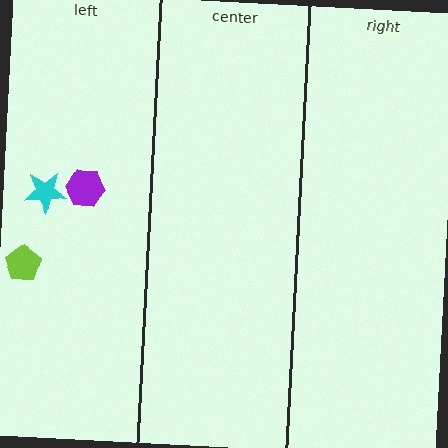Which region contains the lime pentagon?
The left region.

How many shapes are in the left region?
3.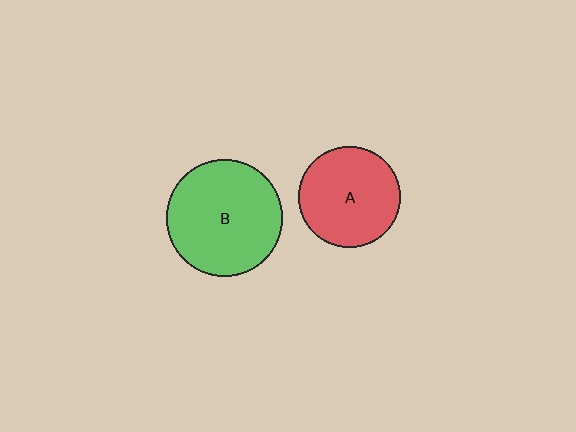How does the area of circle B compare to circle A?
Approximately 1.3 times.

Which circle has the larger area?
Circle B (green).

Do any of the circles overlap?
No, none of the circles overlap.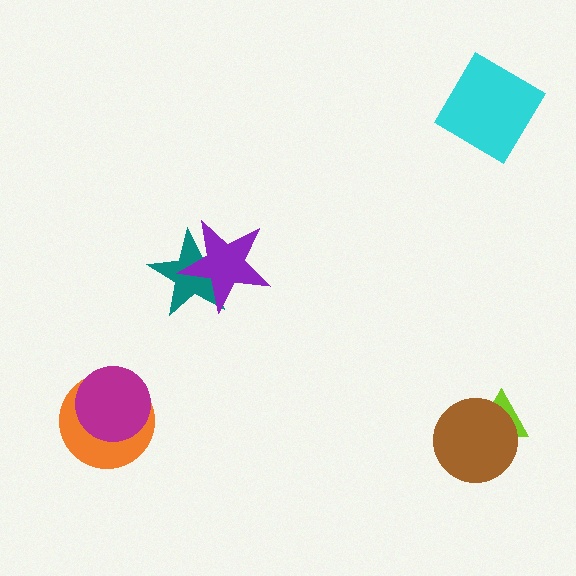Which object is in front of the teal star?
The purple star is in front of the teal star.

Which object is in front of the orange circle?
The magenta circle is in front of the orange circle.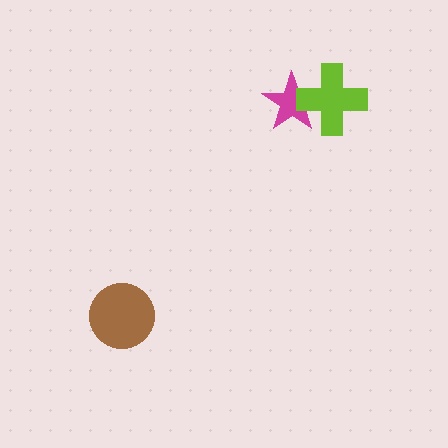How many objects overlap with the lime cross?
1 object overlaps with the lime cross.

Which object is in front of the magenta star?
The lime cross is in front of the magenta star.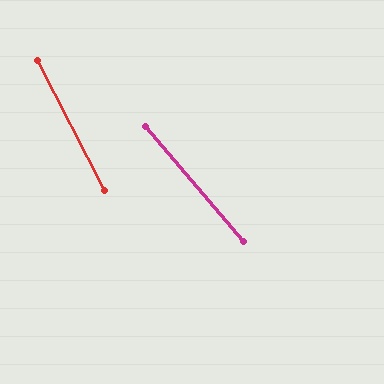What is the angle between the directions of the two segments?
Approximately 13 degrees.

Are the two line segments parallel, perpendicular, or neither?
Neither parallel nor perpendicular — they differ by about 13°.